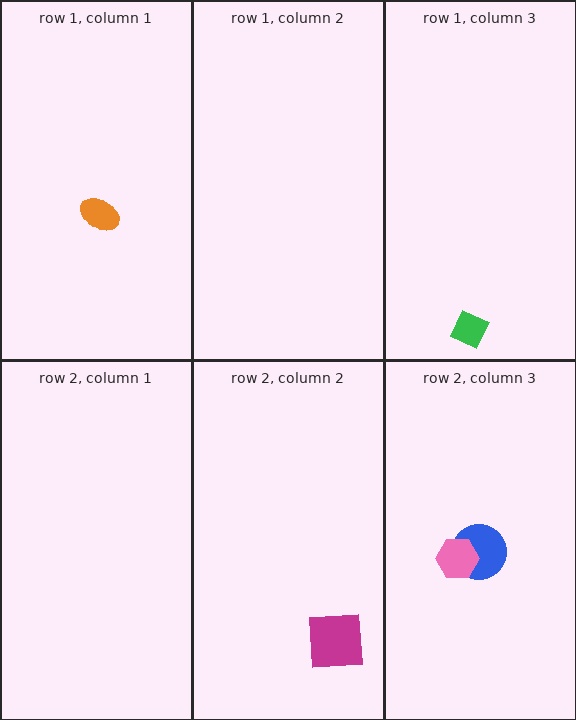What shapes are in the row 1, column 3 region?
The green diamond.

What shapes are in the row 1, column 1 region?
The orange ellipse.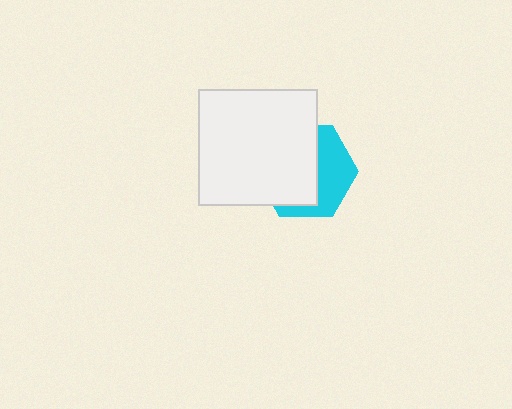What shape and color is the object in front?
The object in front is a white rectangle.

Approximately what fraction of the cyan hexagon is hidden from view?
Roughly 58% of the cyan hexagon is hidden behind the white rectangle.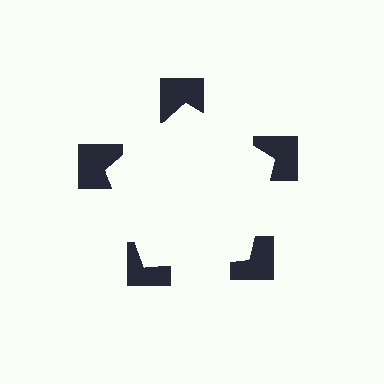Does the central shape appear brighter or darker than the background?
It typically appears slightly brighter than the background, even though no actual brightness change is drawn.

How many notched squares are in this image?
There are 5 — one at each vertex of the illusory pentagon.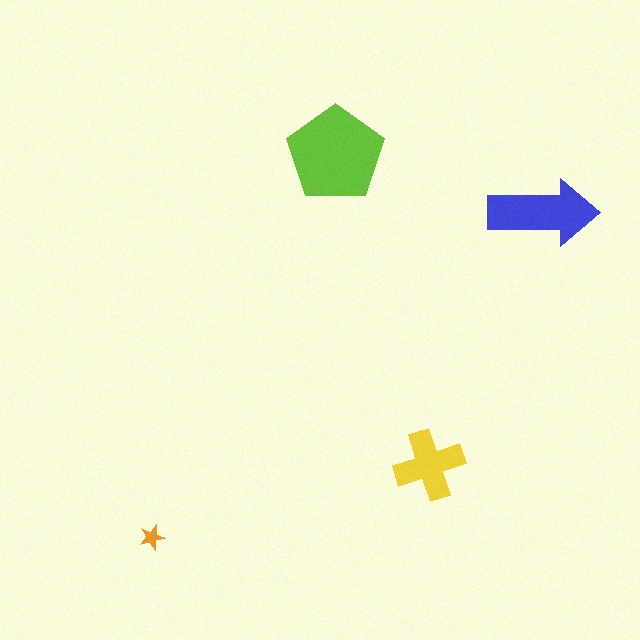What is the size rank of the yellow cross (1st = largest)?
3rd.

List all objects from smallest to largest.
The orange star, the yellow cross, the blue arrow, the lime pentagon.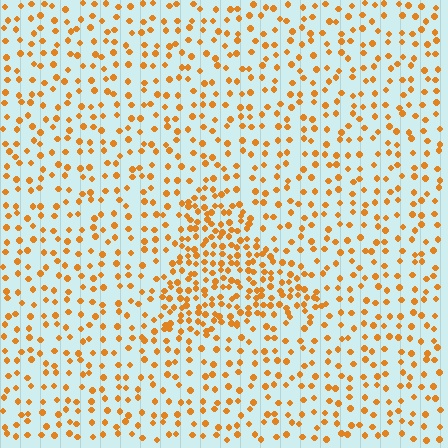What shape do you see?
I see a triangle.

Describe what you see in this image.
The image contains small orange elements arranged at two different densities. A triangle-shaped region is visible where the elements are more densely packed than the surrounding area.